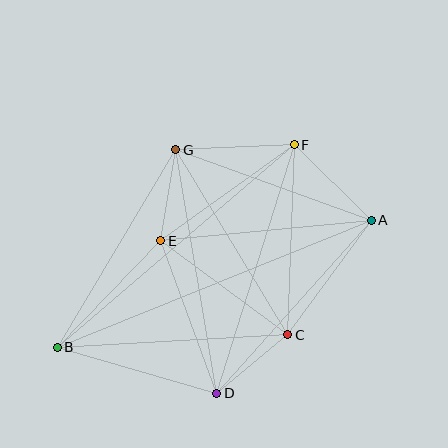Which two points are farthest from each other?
Points A and B are farthest from each other.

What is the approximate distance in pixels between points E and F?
The distance between E and F is approximately 164 pixels.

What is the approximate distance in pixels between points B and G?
The distance between B and G is approximately 230 pixels.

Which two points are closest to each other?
Points C and D are closest to each other.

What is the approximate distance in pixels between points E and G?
The distance between E and G is approximately 92 pixels.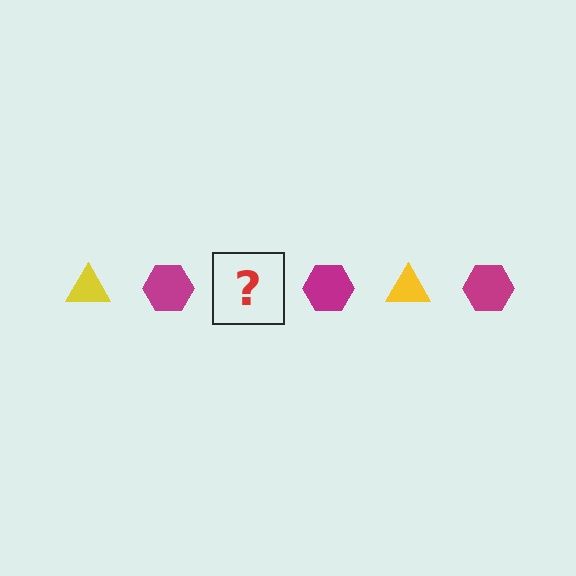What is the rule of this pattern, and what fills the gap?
The rule is that the pattern alternates between yellow triangle and magenta hexagon. The gap should be filled with a yellow triangle.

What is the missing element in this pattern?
The missing element is a yellow triangle.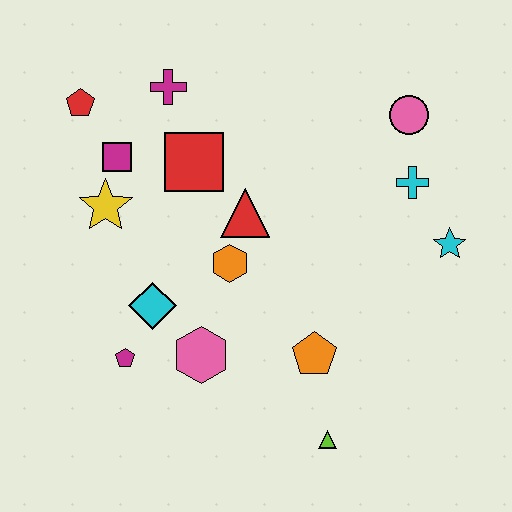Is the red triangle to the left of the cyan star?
Yes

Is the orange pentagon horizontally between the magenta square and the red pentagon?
No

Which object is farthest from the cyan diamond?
The pink circle is farthest from the cyan diamond.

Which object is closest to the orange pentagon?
The lime triangle is closest to the orange pentagon.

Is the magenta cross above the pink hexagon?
Yes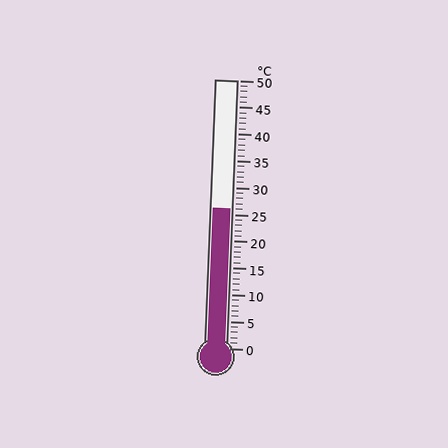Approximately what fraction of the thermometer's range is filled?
The thermometer is filled to approximately 50% of its range.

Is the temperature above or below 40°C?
The temperature is below 40°C.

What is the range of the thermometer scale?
The thermometer scale ranges from 0°C to 50°C.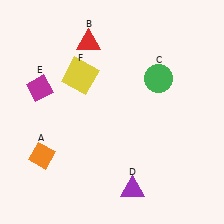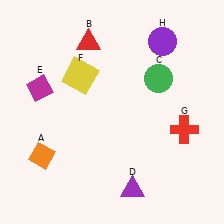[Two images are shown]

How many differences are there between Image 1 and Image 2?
There are 2 differences between the two images.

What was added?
A red cross (G), a purple circle (H) were added in Image 2.